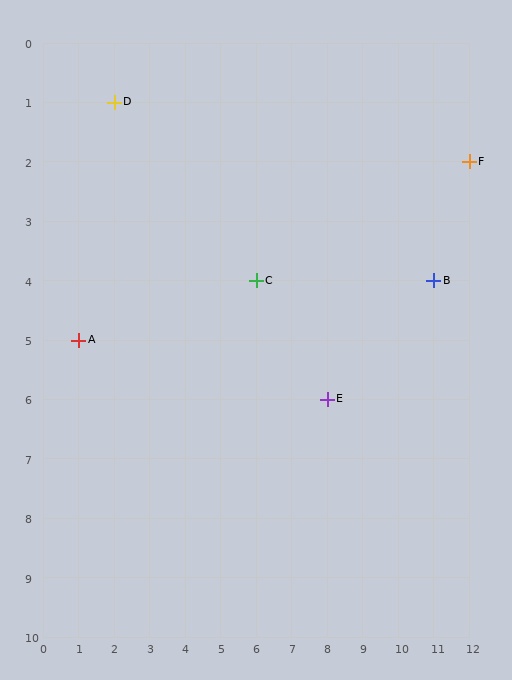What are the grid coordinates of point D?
Point D is at grid coordinates (2, 1).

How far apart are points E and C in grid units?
Points E and C are 2 columns and 2 rows apart (about 2.8 grid units diagonally).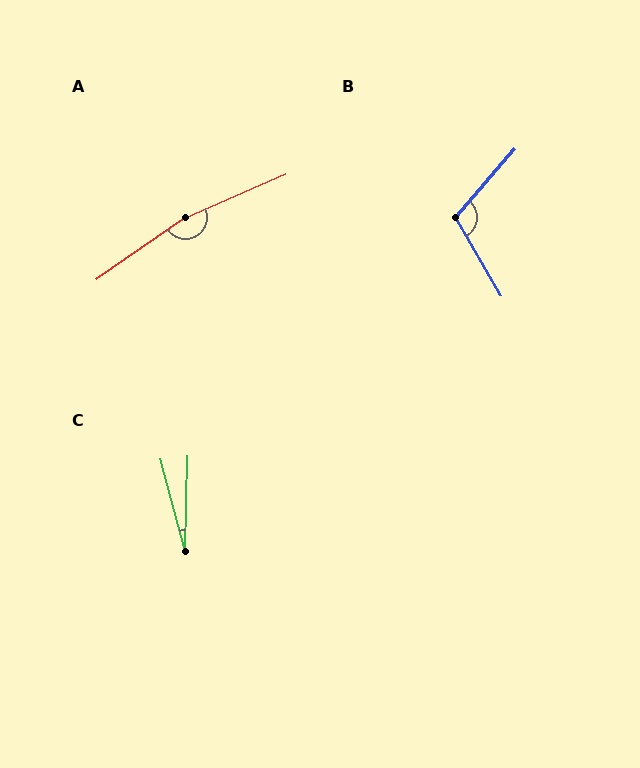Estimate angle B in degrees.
Approximately 109 degrees.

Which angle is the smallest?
C, at approximately 17 degrees.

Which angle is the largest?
A, at approximately 169 degrees.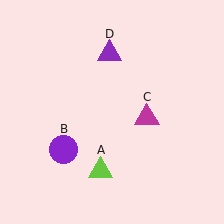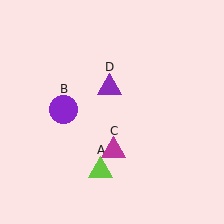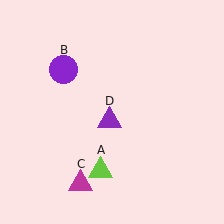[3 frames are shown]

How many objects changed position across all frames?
3 objects changed position: purple circle (object B), magenta triangle (object C), purple triangle (object D).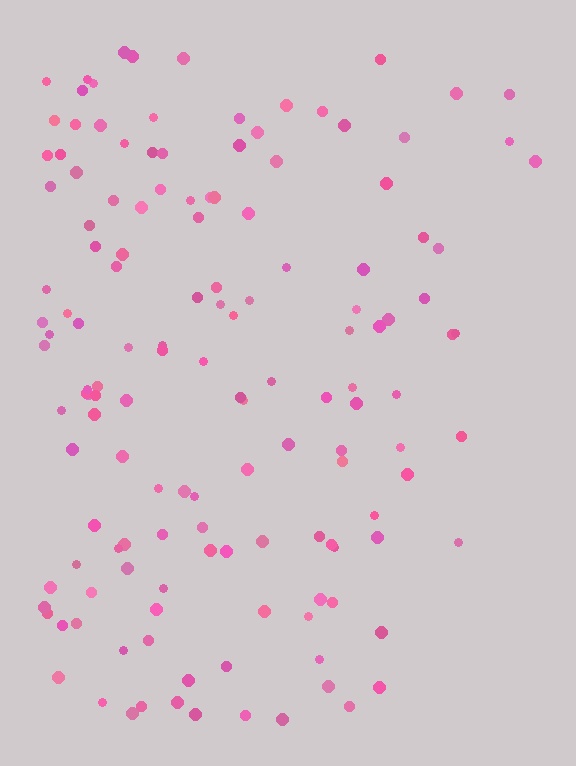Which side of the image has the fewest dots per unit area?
The right.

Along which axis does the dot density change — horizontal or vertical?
Horizontal.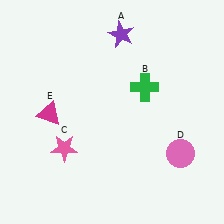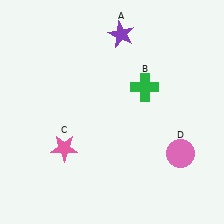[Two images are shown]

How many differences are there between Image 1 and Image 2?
There is 1 difference between the two images.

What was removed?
The magenta triangle (E) was removed in Image 2.